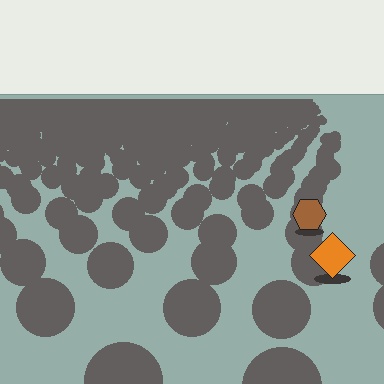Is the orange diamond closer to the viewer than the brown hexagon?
Yes. The orange diamond is closer — you can tell from the texture gradient: the ground texture is coarser near it.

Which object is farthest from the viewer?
The brown hexagon is farthest from the viewer. It appears smaller and the ground texture around it is denser.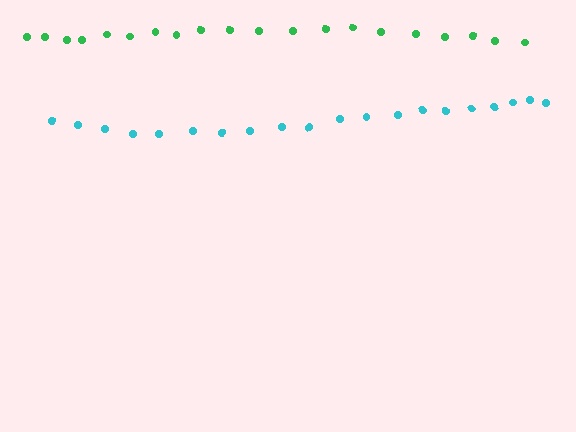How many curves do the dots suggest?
There are 2 distinct paths.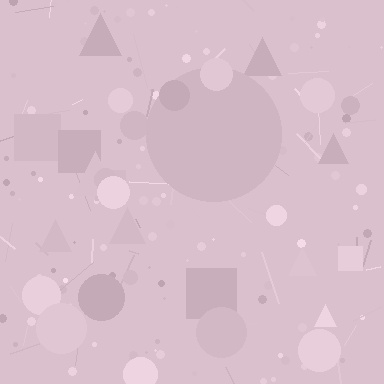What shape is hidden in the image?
A circle is hidden in the image.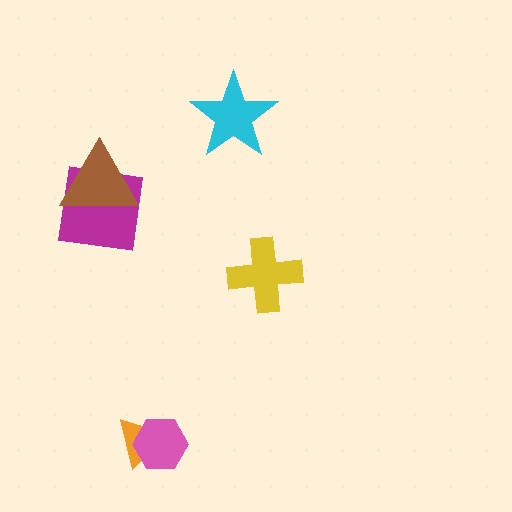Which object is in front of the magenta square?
The brown triangle is in front of the magenta square.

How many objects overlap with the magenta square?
1 object overlaps with the magenta square.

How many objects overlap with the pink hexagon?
1 object overlaps with the pink hexagon.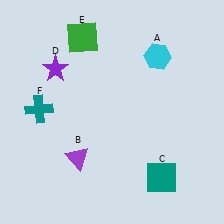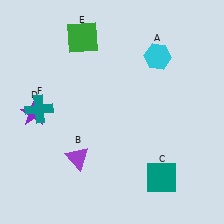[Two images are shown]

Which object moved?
The purple star (D) moved down.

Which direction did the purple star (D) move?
The purple star (D) moved down.